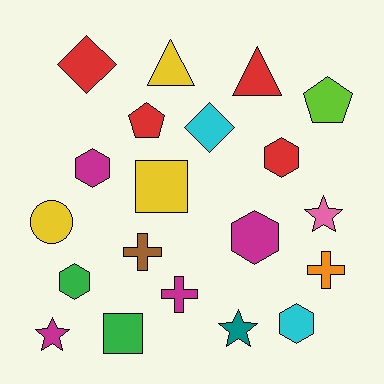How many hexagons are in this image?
There are 5 hexagons.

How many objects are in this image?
There are 20 objects.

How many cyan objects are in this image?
There are 2 cyan objects.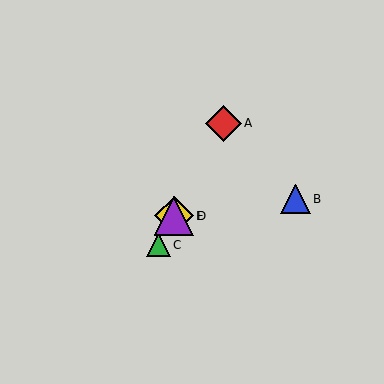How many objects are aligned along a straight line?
4 objects (A, C, D, E) are aligned along a straight line.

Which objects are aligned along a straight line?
Objects A, C, D, E are aligned along a straight line.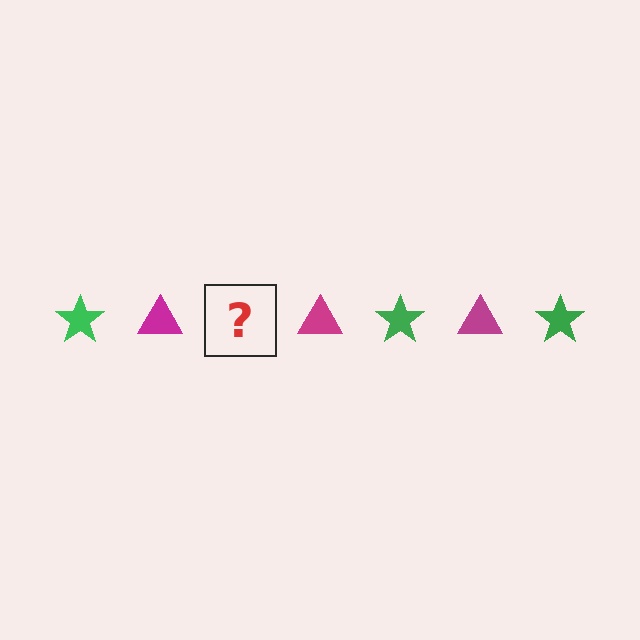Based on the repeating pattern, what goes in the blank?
The blank should be a green star.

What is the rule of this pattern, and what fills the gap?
The rule is that the pattern alternates between green star and magenta triangle. The gap should be filled with a green star.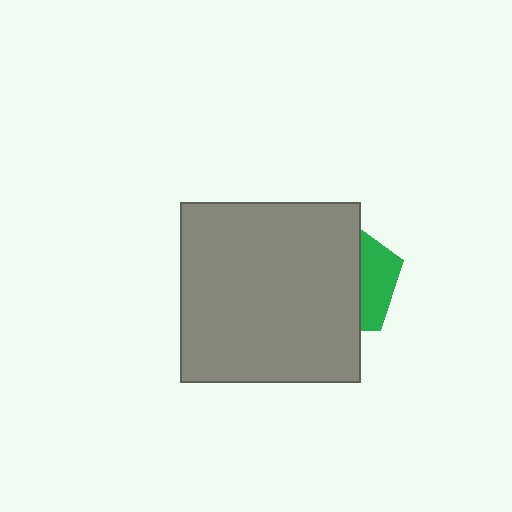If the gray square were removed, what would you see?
You would see the complete green pentagon.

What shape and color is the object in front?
The object in front is a gray square.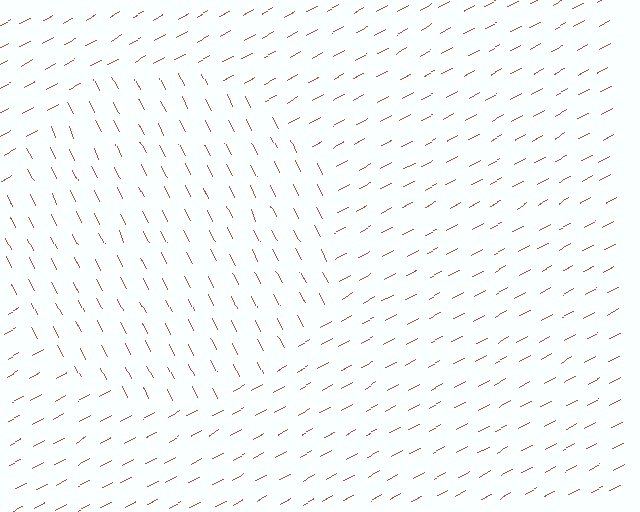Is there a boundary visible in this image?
Yes, there is a texture boundary formed by a change in line orientation.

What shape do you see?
I see a circle.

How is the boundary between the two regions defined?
The boundary is defined purely by a change in line orientation (approximately 88 degrees difference). All lines are the same color and thickness.